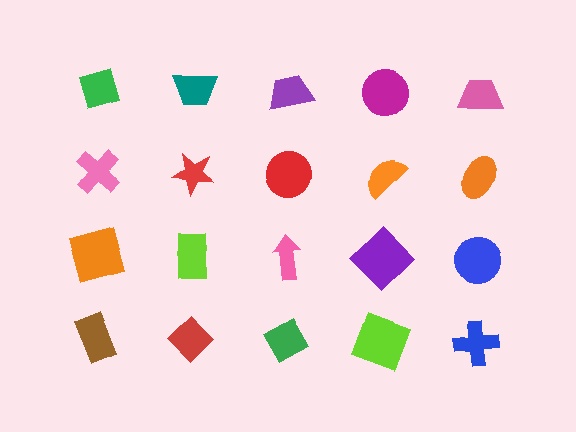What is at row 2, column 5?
An orange ellipse.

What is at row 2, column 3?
A red circle.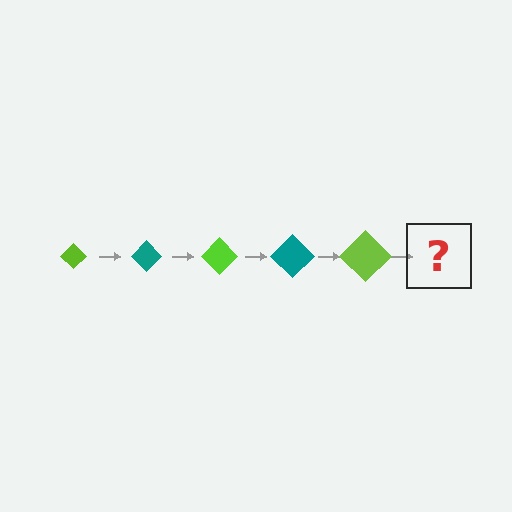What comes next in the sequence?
The next element should be a teal diamond, larger than the previous one.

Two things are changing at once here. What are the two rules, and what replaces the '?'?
The two rules are that the diamond grows larger each step and the color cycles through lime and teal. The '?' should be a teal diamond, larger than the previous one.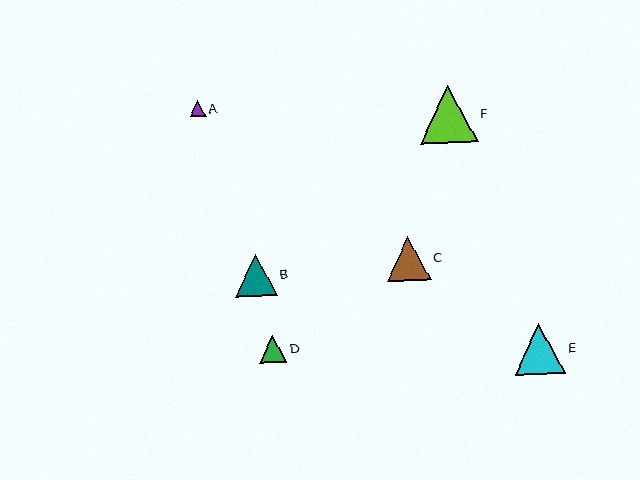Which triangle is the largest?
Triangle F is the largest with a size of approximately 57 pixels.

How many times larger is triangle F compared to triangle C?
Triangle F is approximately 1.3 times the size of triangle C.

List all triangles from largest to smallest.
From largest to smallest: F, E, C, B, D, A.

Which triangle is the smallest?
Triangle A is the smallest with a size of approximately 16 pixels.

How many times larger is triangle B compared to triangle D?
Triangle B is approximately 1.5 times the size of triangle D.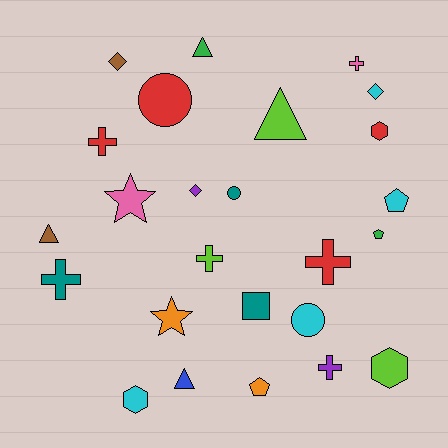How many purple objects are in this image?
There are 2 purple objects.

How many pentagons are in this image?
There are 3 pentagons.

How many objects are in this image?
There are 25 objects.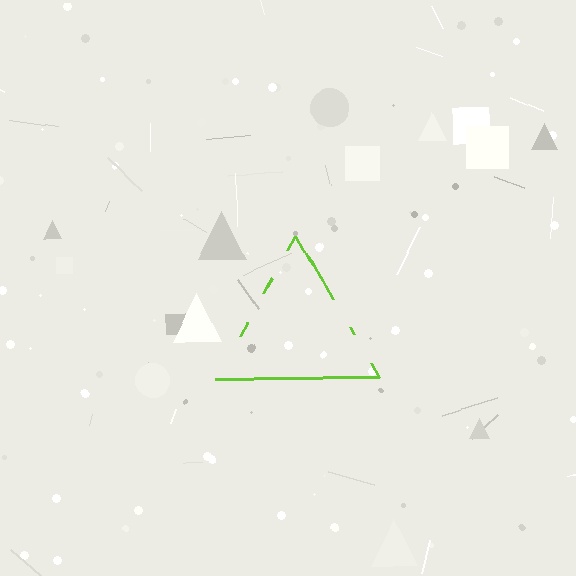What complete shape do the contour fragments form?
The contour fragments form a triangle.